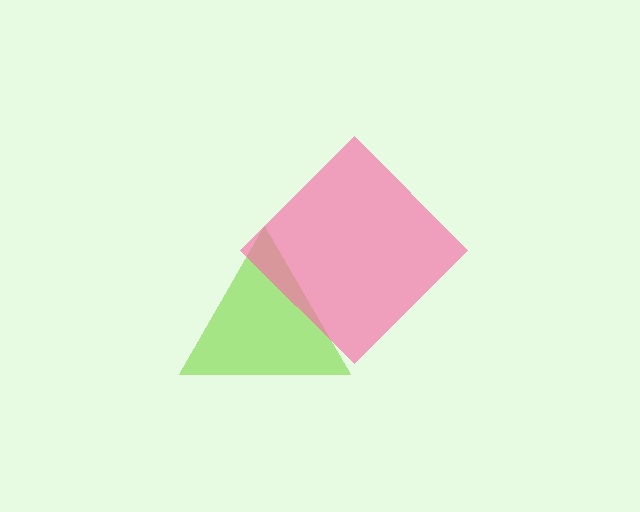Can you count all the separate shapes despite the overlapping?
Yes, there are 2 separate shapes.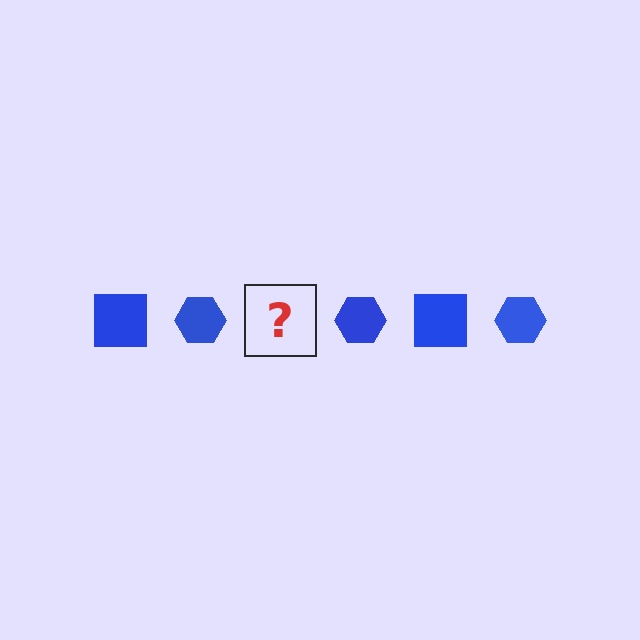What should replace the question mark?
The question mark should be replaced with a blue square.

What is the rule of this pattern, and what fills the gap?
The rule is that the pattern cycles through square, hexagon shapes in blue. The gap should be filled with a blue square.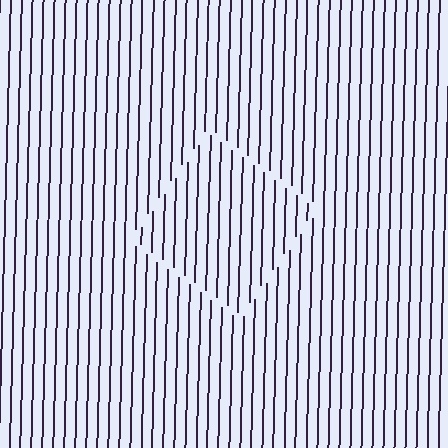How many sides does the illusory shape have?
4 sides — the line-ends trace a square.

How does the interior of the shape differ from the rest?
The interior of the shape contains the same grating, shifted by half a period — the contour is defined by the phase discontinuity where line-ends from the inner and outer gratings abut.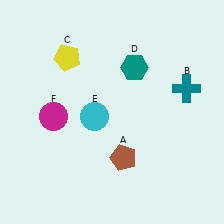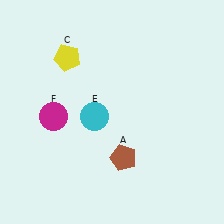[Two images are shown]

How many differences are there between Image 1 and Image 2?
There are 2 differences between the two images.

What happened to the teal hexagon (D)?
The teal hexagon (D) was removed in Image 2. It was in the top-right area of Image 1.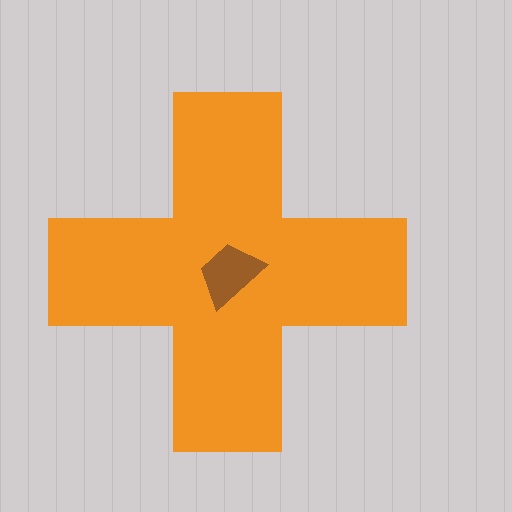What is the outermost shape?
The orange cross.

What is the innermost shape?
The brown trapezoid.